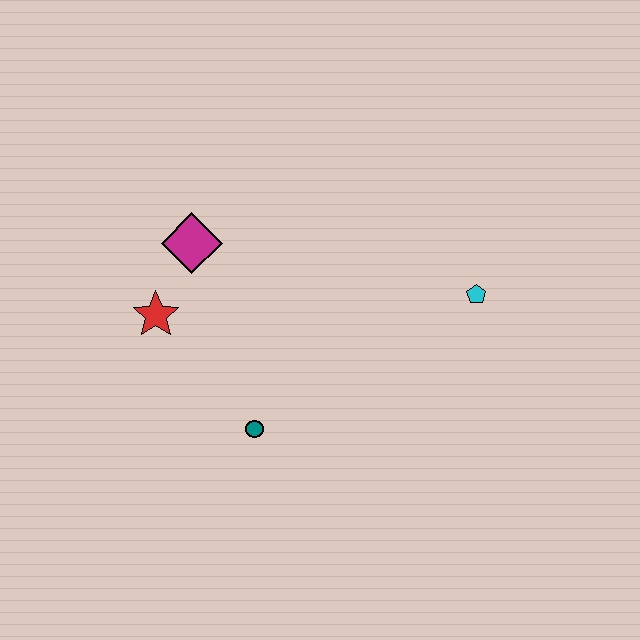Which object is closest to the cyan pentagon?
The teal circle is closest to the cyan pentagon.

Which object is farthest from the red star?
The cyan pentagon is farthest from the red star.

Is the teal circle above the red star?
No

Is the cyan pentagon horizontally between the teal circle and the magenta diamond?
No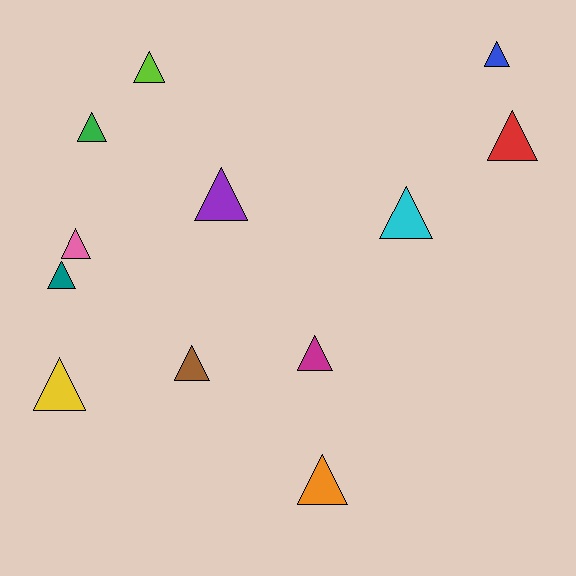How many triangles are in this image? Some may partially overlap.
There are 12 triangles.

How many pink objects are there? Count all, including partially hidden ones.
There is 1 pink object.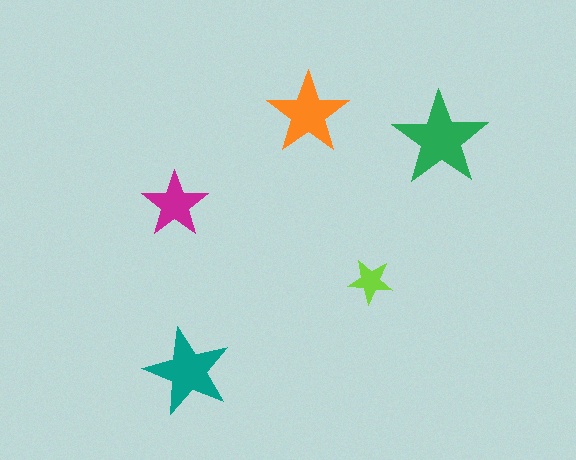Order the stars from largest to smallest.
the green one, the teal one, the orange one, the magenta one, the lime one.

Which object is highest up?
The orange star is topmost.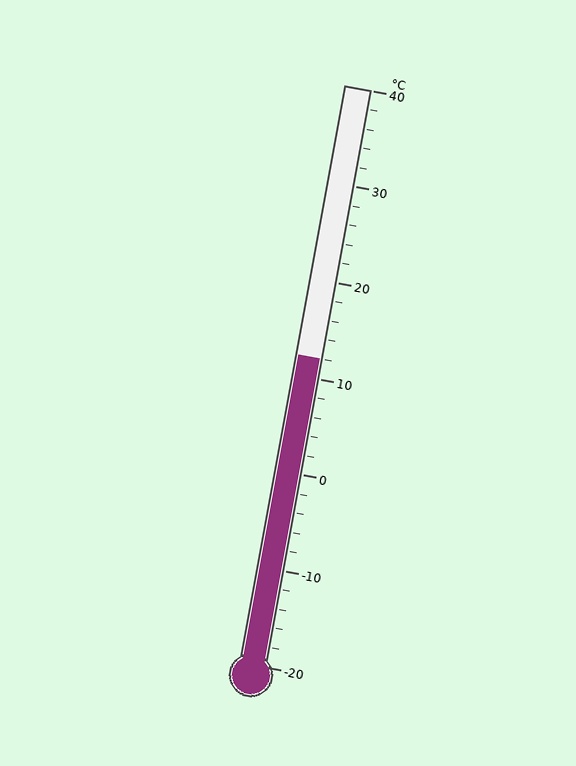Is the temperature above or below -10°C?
The temperature is above -10°C.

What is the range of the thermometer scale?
The thermometer scale ranges from -20°C to 40°C.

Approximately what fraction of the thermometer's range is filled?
The thermometer is filled to approximately 55% of its range.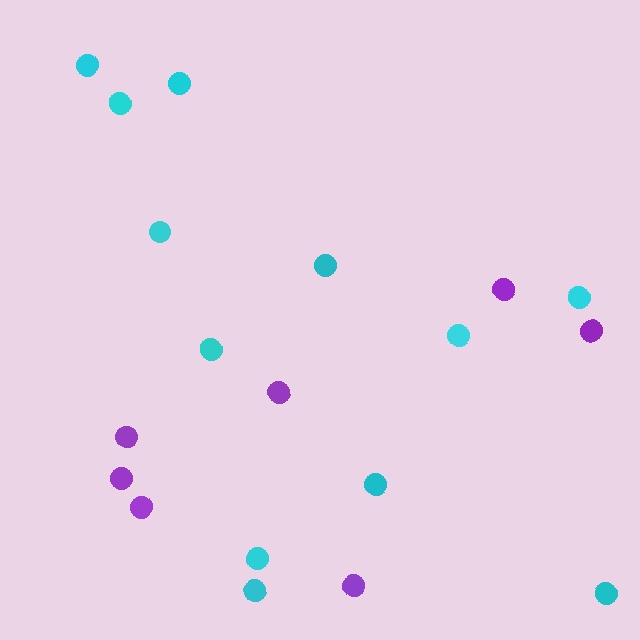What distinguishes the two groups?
There are 2 groups: one group of cyan circles (12) and one group of purple circles (7).